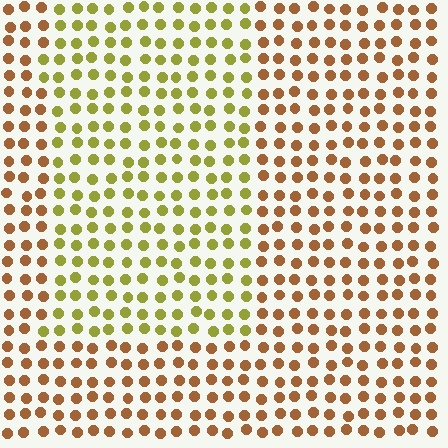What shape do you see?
I see a rectangle.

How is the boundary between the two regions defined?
The boundary is defined purely by a slight shift in hue (about 43 degrees). Spacing, size, and orientation are identical on both sides.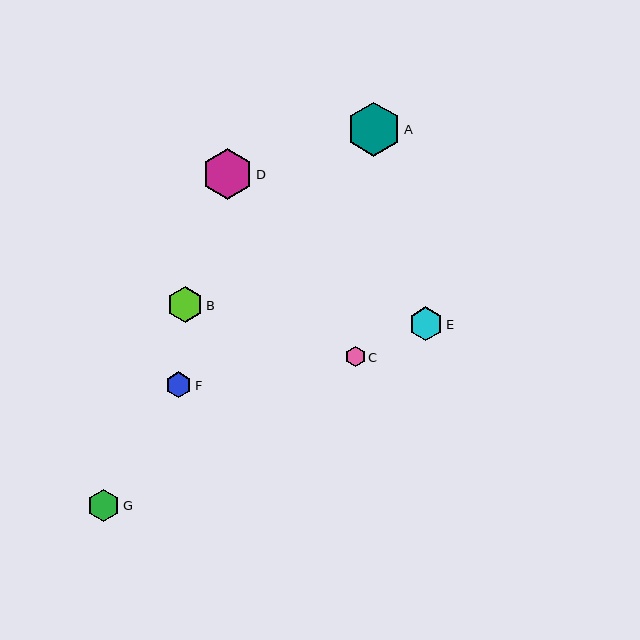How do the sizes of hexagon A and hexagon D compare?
Hexagon A and hexagon D are approximately the same size.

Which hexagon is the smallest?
Hexagon C is the smallest with a size of approximately 20 pixels.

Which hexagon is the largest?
Hexagon A is the largest with a size of approximately 54 pixels.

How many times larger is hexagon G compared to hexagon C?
Hexagon G is approximately 1.6 times the size of hexagon C.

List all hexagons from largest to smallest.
From largest to smallest: A, D, B, E, G, F, C.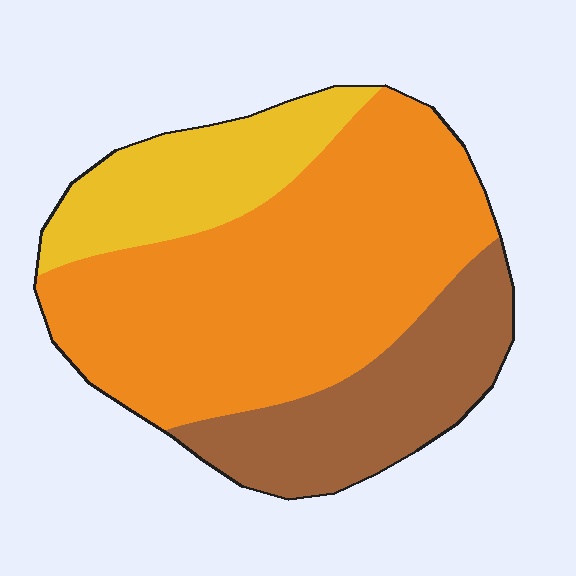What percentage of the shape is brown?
Brown covers about 25% of the shape.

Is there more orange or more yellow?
Orange.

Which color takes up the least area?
Yellow, at roughly 20%.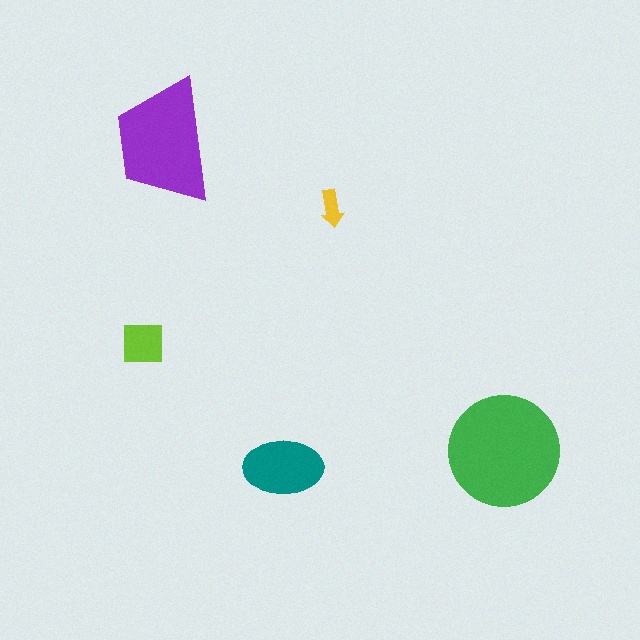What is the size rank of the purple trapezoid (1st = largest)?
2nd.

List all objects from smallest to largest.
The yellow arrow, the lime square, the teal ellipse, the purple trapezoid, the green circle.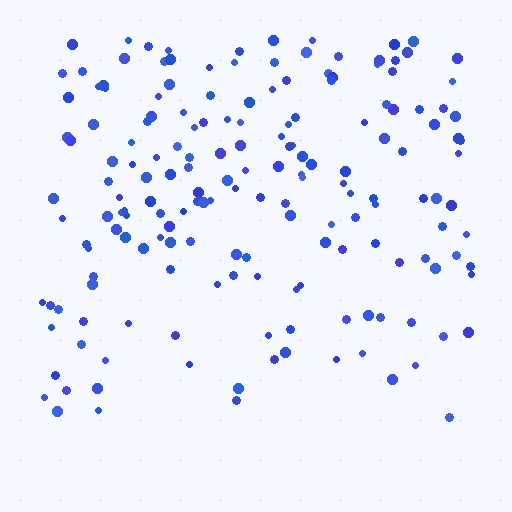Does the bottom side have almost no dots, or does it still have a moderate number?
Still a moderate number, just noticeably fewer than the top.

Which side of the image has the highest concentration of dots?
The top.